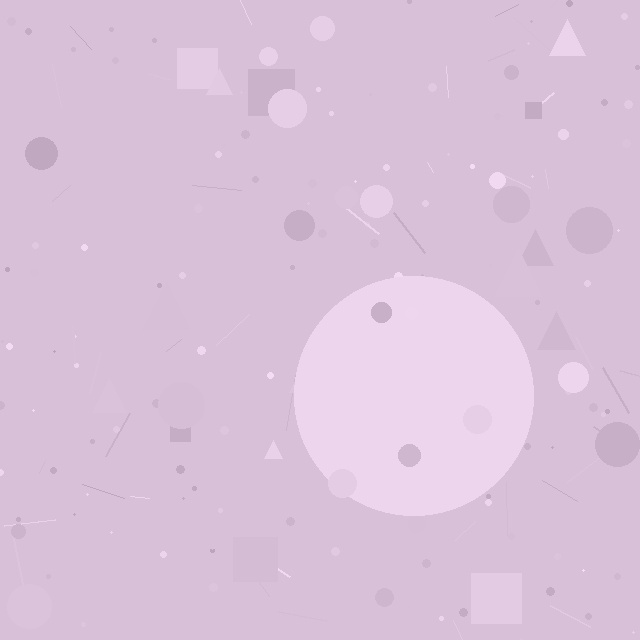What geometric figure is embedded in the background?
A circle is embedded in the background.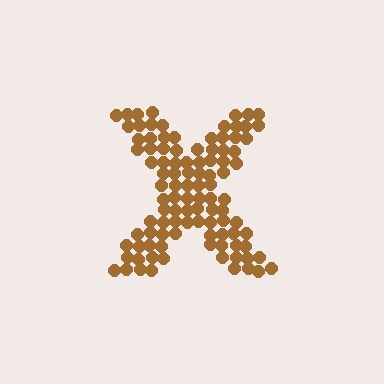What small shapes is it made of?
It is made of small circles.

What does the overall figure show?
The overall figure shows the letter X.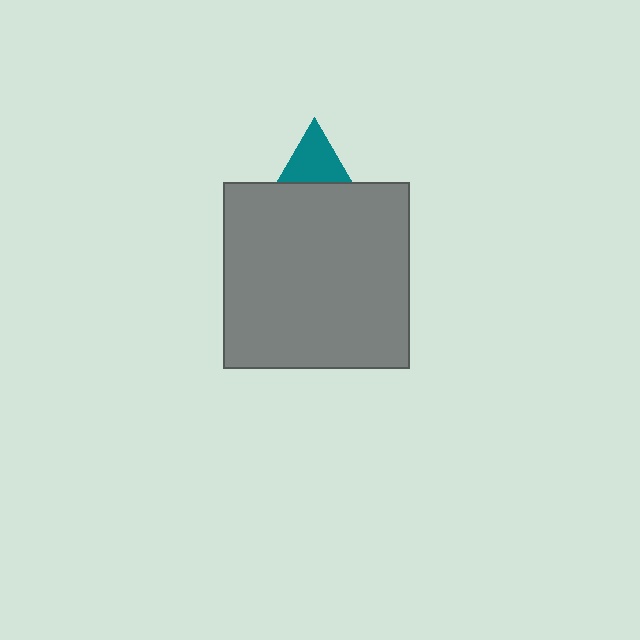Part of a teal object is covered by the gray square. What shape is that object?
It is a triangle.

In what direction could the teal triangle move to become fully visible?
The teal triangle could move up. That would shift it out from behind the gray square entirely.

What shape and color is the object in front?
The object in front is a gray square.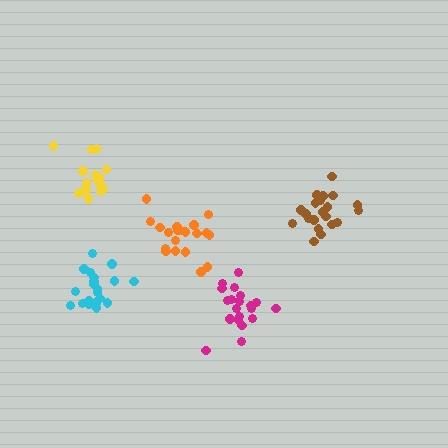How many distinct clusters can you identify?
There are 5 distinct clusters.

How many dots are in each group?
Group 1: 20 dots, Group 2: 17 dots, Group 3: 20 dots, Group 4: 21 dots, Group 5: 20 dots (98 total).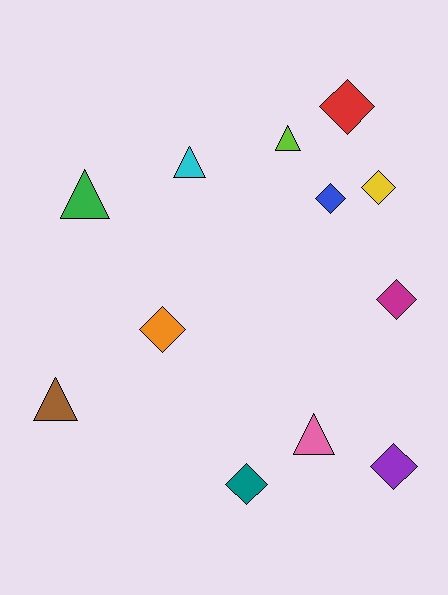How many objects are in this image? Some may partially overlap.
There are 12 objects.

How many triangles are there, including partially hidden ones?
There are 5 triangles.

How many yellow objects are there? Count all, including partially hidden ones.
There is 1 yellow object.